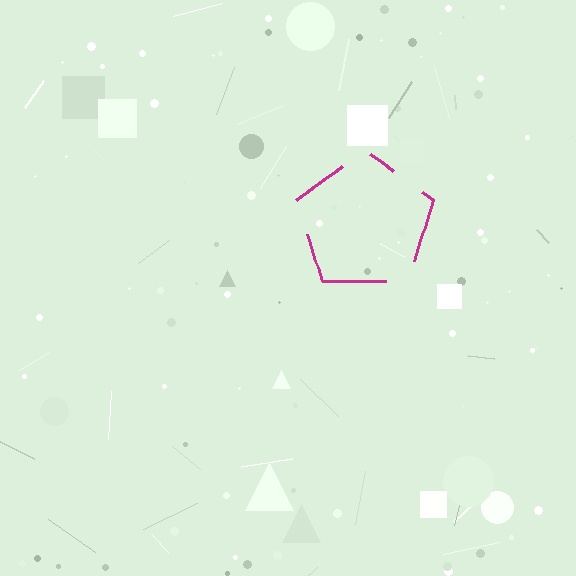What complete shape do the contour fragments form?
The contour fragments form a pentagon.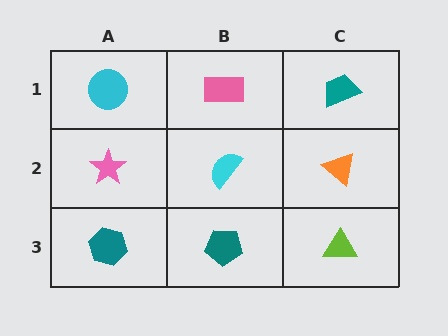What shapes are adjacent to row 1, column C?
An orange triangle (row 2, column C), a pink rectangle (row 1, column B).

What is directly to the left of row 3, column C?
A teal pentagon.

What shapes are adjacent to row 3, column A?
A pink star (row 2, column A), a teal pentagon (row 3, column B).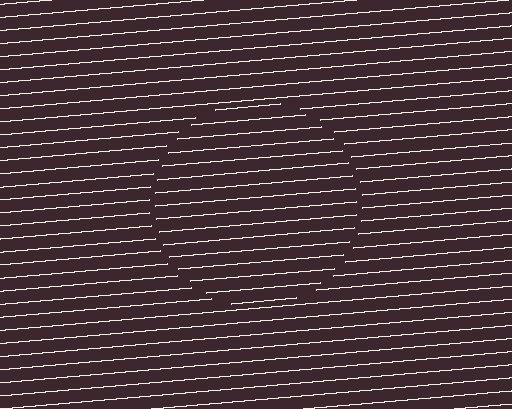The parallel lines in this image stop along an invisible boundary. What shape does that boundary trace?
An illusory circle. The interior of the shape contains the same grating, shifted by half a period — the contour is defined by the phase discontinuity where line-ends from the inner and outer gratings abut.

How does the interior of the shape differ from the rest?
The interior of the shape contains the same grating, shifted by half a period — the contour is defined by the phase discontinuity where line-ends from the inner and outer gratings abut.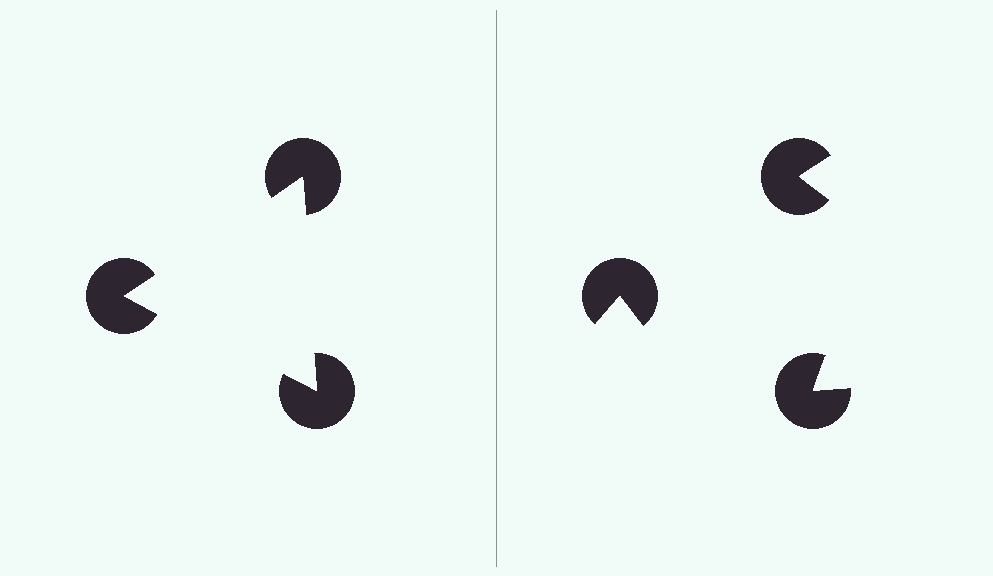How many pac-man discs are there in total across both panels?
6 — 3 on each side.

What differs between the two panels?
The pac-man discs are positioned identically on both sides; only the wedge orientations differ. On the left they align to a triangle; on the right they are misaligned.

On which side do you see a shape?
An illusory triangle appears on the left side. On the right side the wedge cuts are rotated, so no coherent shape forms.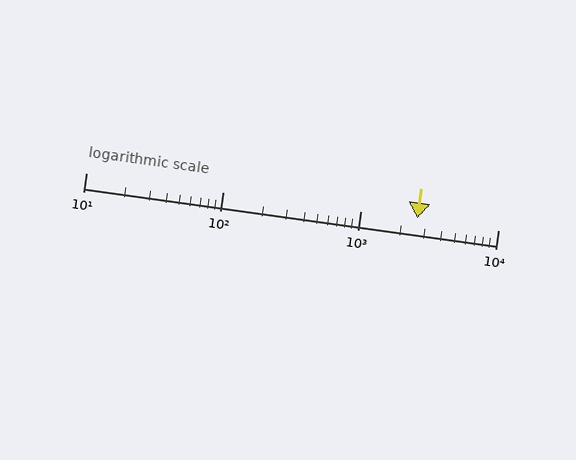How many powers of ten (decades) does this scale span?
The scale spans 3 decades, from 10 to 10000.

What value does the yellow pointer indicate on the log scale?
The pointer indicates approximately 2600.